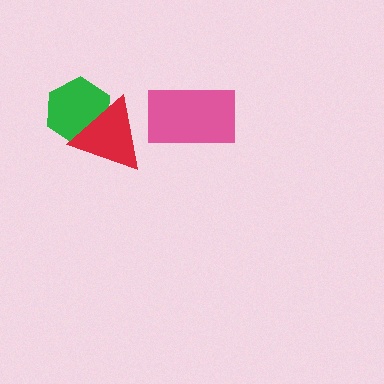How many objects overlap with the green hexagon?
1 object overlaps with the green hexagon.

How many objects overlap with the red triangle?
1 object overlaps with the red triangle.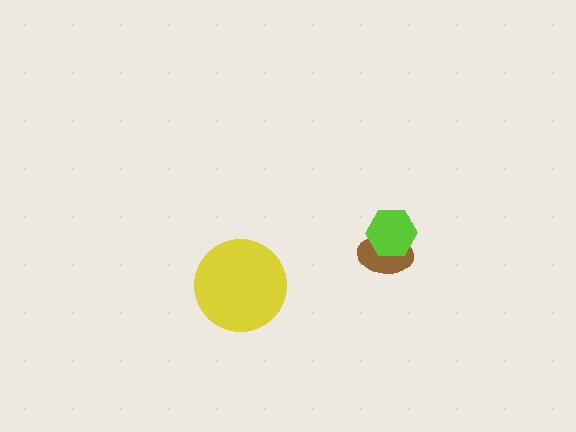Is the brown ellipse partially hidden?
Yes, it is partially covered by another shape.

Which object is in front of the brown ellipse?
The lime hexagon is in front of the brown ellipse.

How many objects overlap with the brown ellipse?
1 object overlaps with the brown ellipse.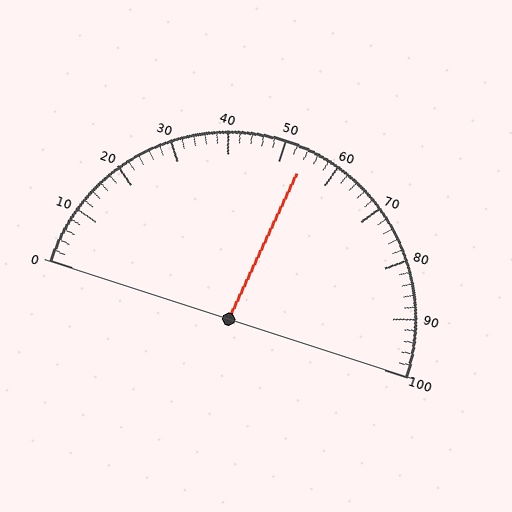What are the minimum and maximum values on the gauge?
The gauge ranges from 0 to 100.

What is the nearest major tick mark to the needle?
The nearest major tick mark is 50.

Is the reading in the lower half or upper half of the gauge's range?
The reading is in the upper half of the range (0 to 100).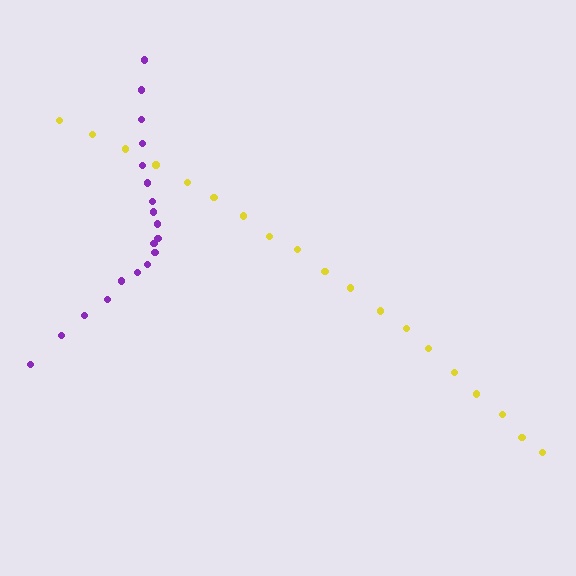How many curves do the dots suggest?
There are 2 distinct paths.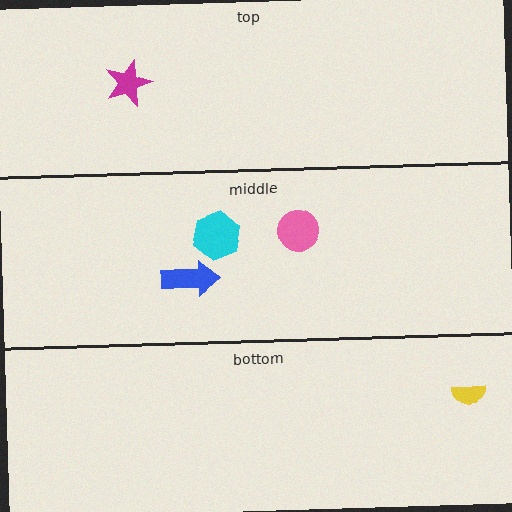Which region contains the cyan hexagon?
The middle region.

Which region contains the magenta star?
The top region.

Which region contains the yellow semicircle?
The bottom region.